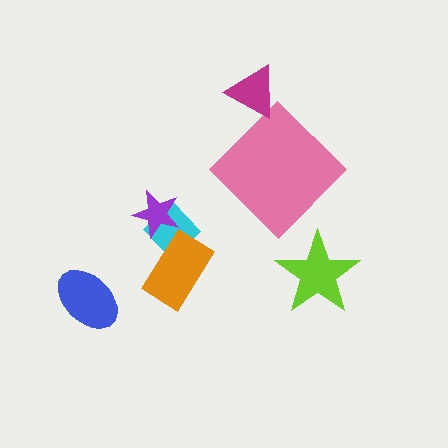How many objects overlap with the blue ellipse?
0 objects overlap with the blue ellipse.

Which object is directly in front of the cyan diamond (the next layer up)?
The orange rectangle is directly in front of the cyan diamond.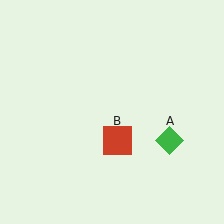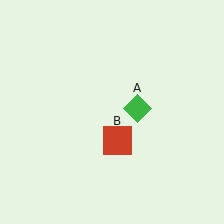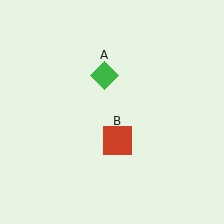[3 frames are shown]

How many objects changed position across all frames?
1 object changed position: green diamond (object A).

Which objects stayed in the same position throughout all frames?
Red square (object B) remained stationary.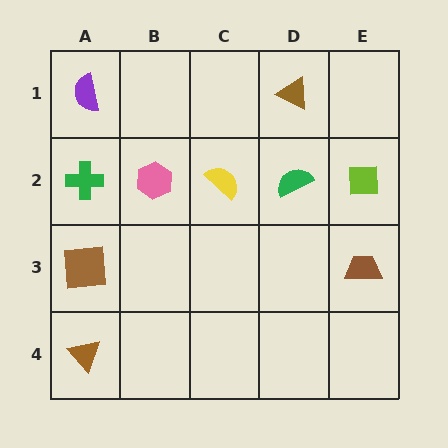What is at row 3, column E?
A brown trapezoid.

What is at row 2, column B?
A pink hexagon.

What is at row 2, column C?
A yellow semicircle.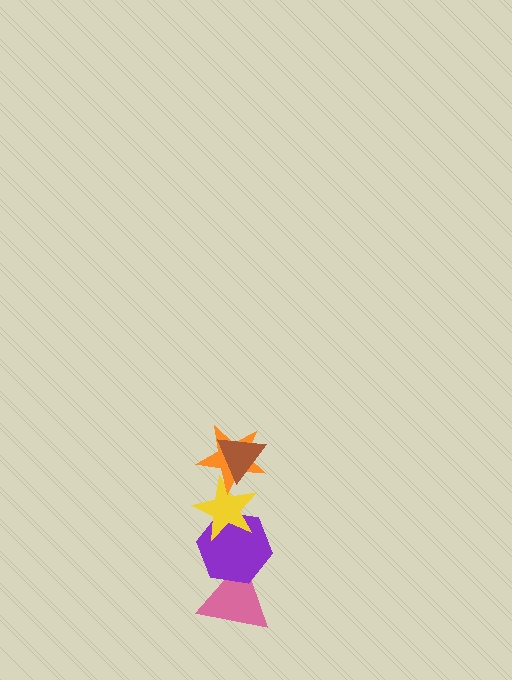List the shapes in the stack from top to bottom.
From top to bottom: the brown triangle, the orange star, the yellow star, the purple hexagon, the pink triangle.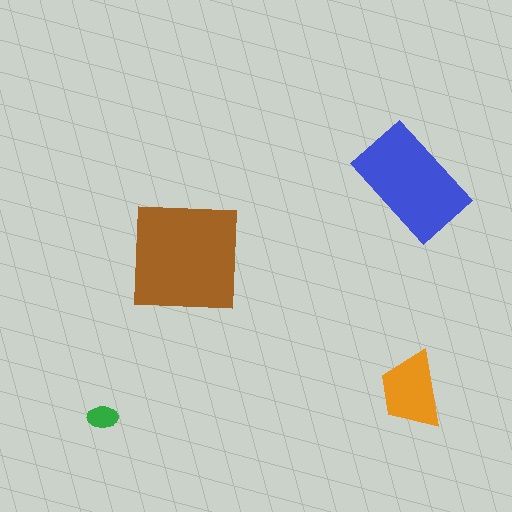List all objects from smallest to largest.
The green ellipse, the orange trapezoid, the blue rectangle, the brown square.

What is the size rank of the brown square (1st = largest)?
1st.